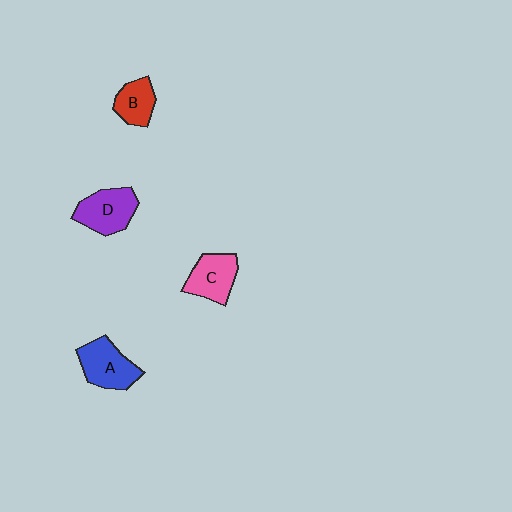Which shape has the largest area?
Shape A (blue).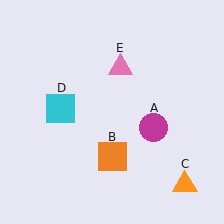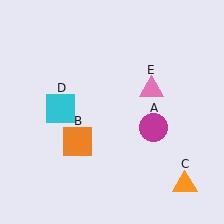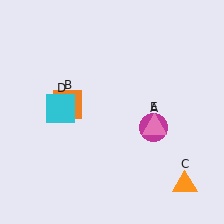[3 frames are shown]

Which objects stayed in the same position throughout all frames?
Magenta circle (object A) and orange triangle (object C) and cyan square (object D) remained stationary.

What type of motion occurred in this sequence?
The orange square (object B), pink triangle (object E) rotated clockwise around the center of the scene.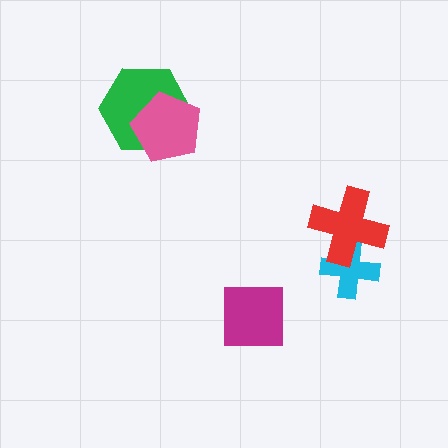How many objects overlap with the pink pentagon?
1 object overlaps with the pink pentagon.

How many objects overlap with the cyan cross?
1 object overlaps with the cyan cross.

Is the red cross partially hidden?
No, no other shape covers it.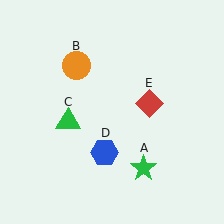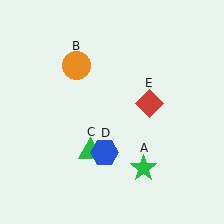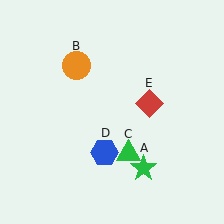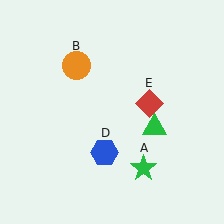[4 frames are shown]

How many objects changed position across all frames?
1 object changed position: green triangle (object C).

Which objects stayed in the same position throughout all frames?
Green star (object A) and orange circle (object B) and blue hexagon (object D) and red diamond (object E) remained stationary.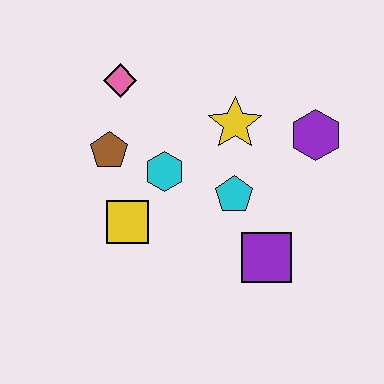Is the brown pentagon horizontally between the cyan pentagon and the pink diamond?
No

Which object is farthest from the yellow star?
The yellow square is farthest from the yellow star.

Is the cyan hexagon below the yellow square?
No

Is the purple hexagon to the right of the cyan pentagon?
Yes